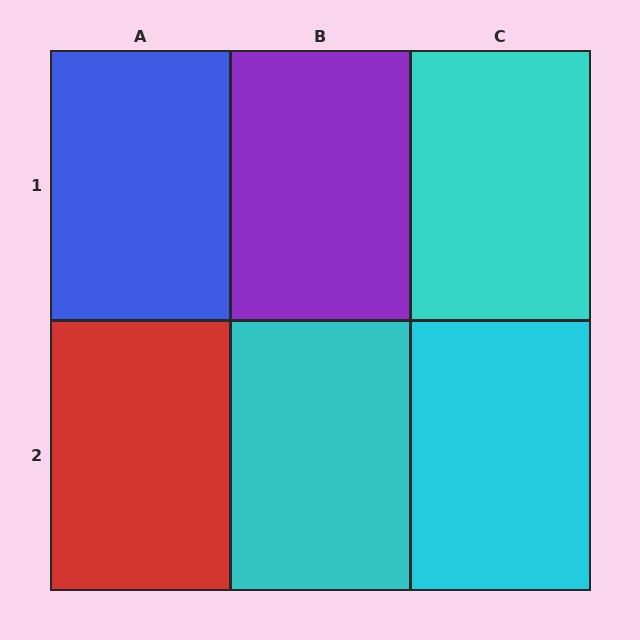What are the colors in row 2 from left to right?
Red, cyan, cyan.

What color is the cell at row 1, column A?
Blue.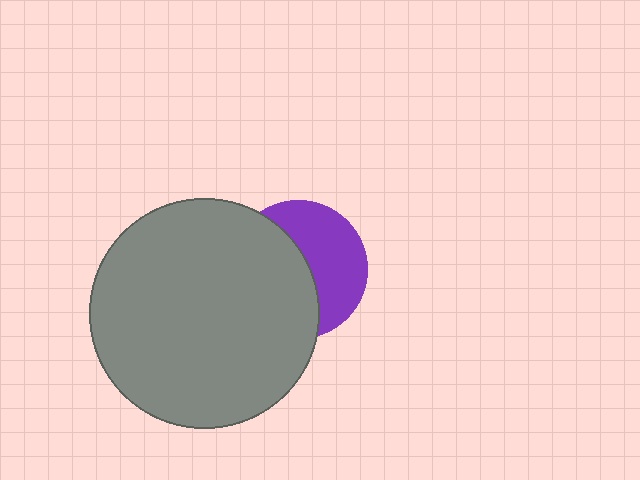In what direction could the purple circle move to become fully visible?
The purple circle could move right. That would shift it out from behind the gray circle entirely.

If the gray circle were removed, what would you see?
You would see the complete purple circle.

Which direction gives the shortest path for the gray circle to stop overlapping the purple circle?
Moving left gives the shortest separation.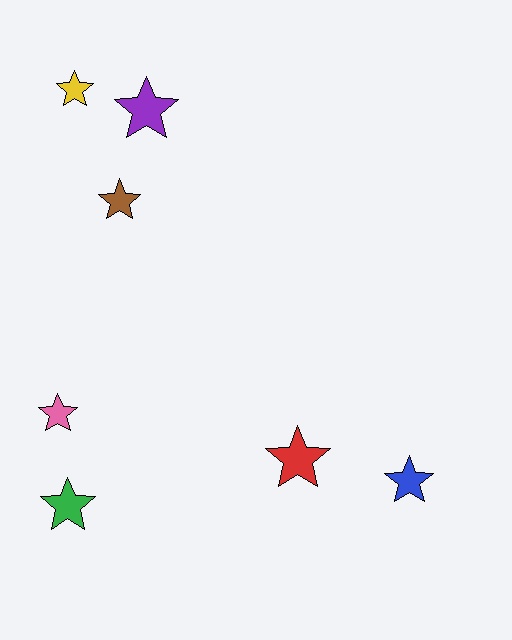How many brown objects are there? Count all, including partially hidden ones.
There is 1 brown object.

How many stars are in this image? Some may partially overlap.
There are 7 stars.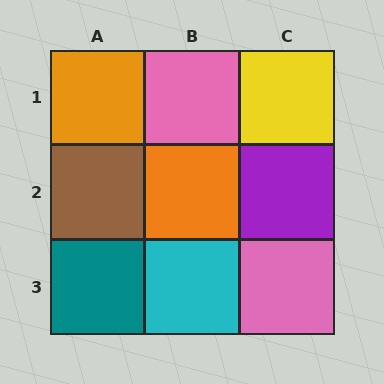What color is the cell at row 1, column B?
Pink.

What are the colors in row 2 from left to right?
Brown, orange, purple.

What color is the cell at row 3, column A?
Teal.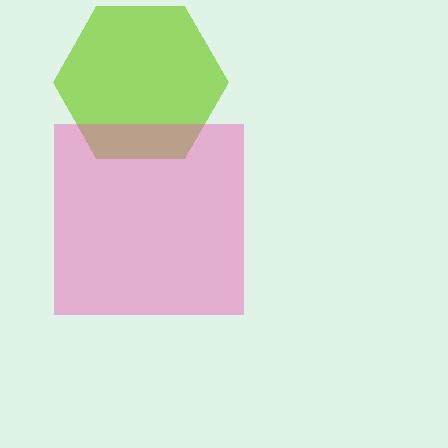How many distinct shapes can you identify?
There are 2 distinct shapes: a lime hexagon, a pink square.